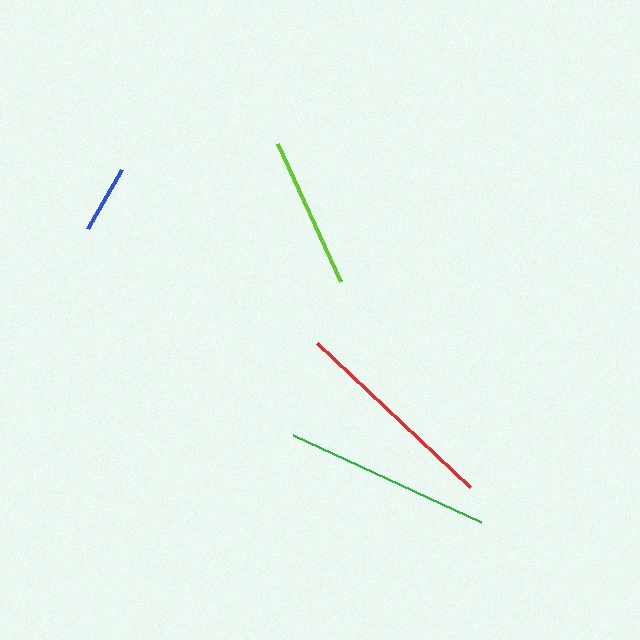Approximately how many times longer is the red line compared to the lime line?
The red line is approximately 1.4 times the length of the lime line.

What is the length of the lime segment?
The lime segment is approximately 151 pixels long.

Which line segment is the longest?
The red line is the longest at approximately 210 pixels.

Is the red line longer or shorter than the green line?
The red line is longer than the green line.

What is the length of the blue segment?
The blue segment is approximately 68 pixels long.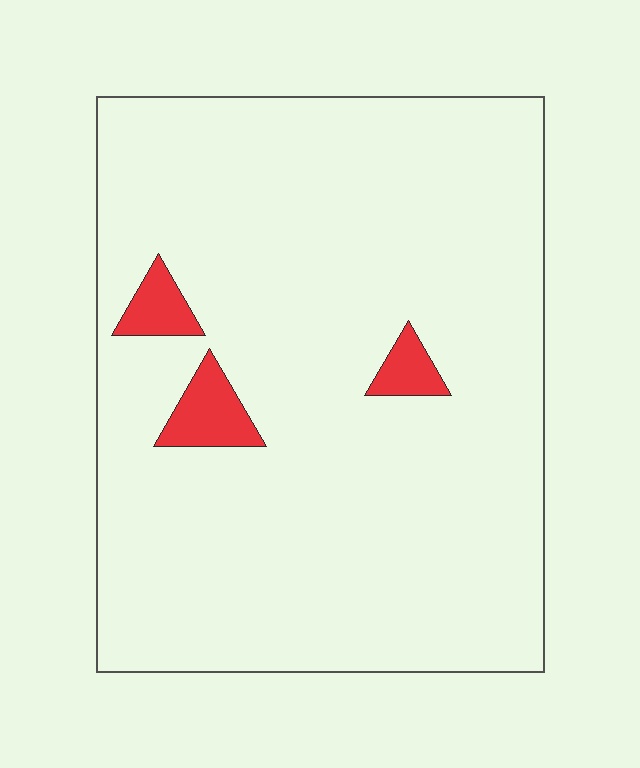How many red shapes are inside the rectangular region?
3.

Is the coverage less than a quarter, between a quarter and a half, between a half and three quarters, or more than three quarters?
Less than a quarter.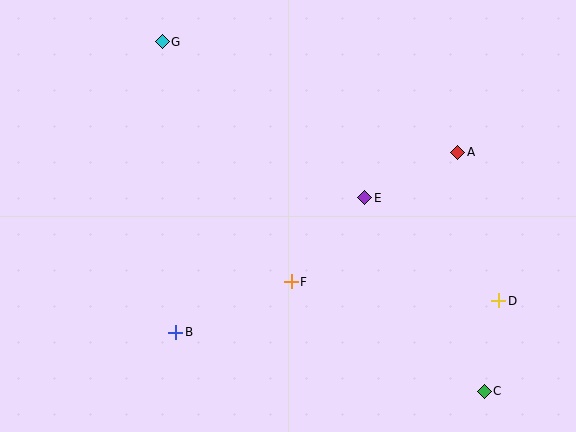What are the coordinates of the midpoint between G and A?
The midpoint between G and A is at (310, 97).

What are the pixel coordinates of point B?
Point B is at (176, 332).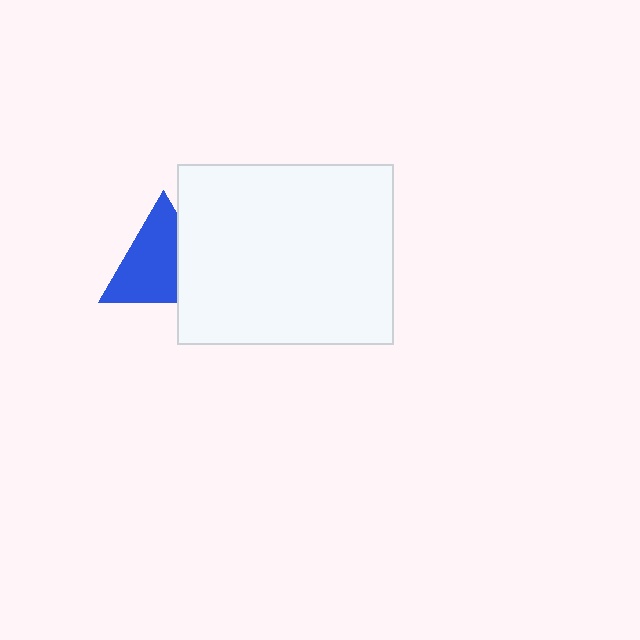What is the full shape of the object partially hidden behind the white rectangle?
The partially hidden object is a blue triangle.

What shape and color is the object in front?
The object in front is a white rectangle.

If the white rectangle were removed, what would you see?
You would see the complete blue triangle.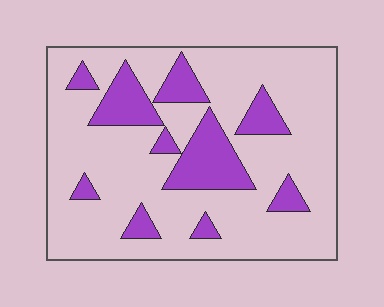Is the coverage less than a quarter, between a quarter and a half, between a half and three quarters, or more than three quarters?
Less than a quarter.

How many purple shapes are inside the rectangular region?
10.